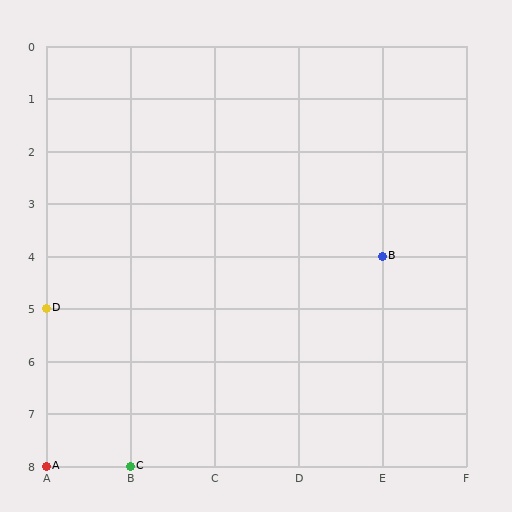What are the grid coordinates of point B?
Point B is at grid coordinates (E, 4).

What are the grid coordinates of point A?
Point A is at grid coordinates (A, 8).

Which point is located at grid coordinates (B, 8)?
Point C is at (B, 8).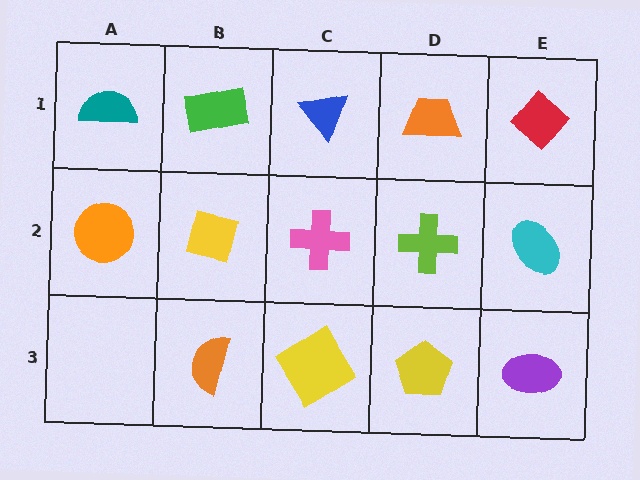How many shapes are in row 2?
5 shapes.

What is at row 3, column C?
A yellow diamond.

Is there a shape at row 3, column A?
No, that cell is empty.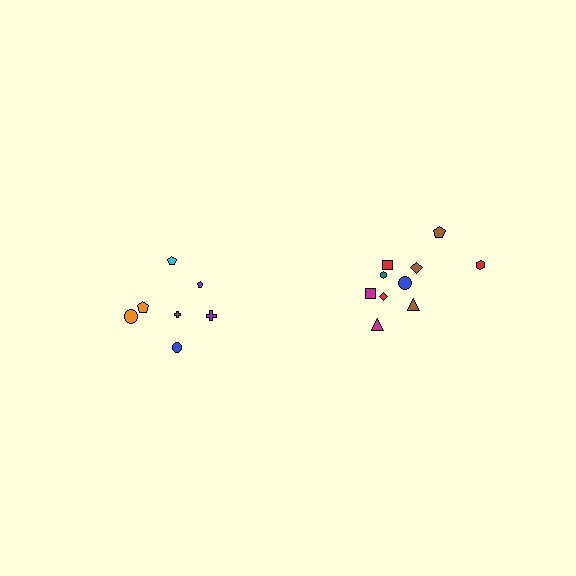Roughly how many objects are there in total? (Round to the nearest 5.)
Roughly 15 objects in total.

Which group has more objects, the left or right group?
The right group.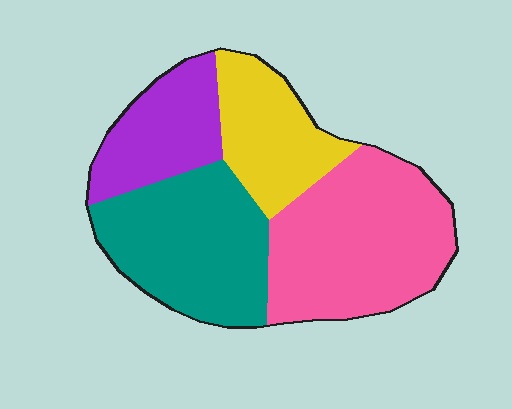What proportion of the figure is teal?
Teal takes up about one third (1/3) of the figure.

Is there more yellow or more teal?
Teal.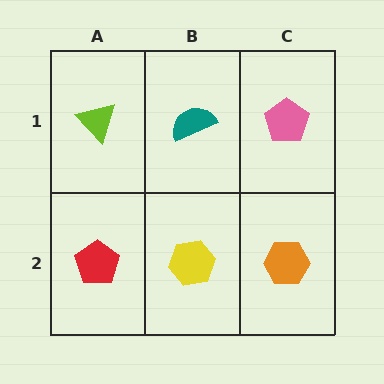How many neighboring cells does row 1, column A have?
2.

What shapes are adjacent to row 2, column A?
A lime triangle (row 1, column A), a yellow hexagon (row 2, column B).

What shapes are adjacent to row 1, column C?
An orange hexagon (row 2, column C), a teal semicircle (row 1, column B).